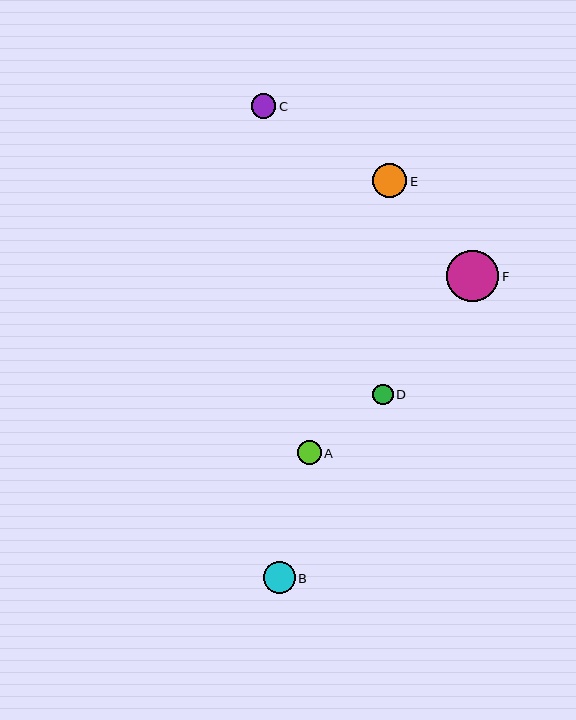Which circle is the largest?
Circle F is the largest with a size of approximately 52 pixels.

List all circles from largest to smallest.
From largest to smallest: F, E, B, C, A, D.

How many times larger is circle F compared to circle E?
Circle F is approximately 1.5 times the size of circle E.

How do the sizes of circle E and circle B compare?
Circle E and circle B are approximately the same size.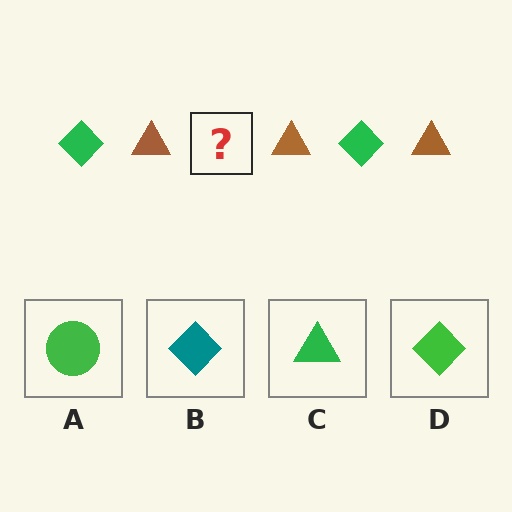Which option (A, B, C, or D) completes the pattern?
D.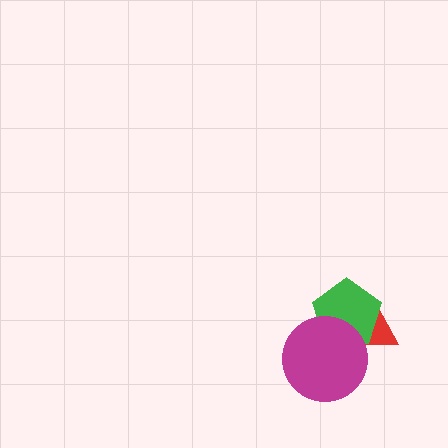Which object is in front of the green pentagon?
The magenta circle is in front of the green pentagon.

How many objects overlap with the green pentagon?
2 objects overlap with the green pentagon.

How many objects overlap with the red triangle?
2 objects overlap with the red triangle.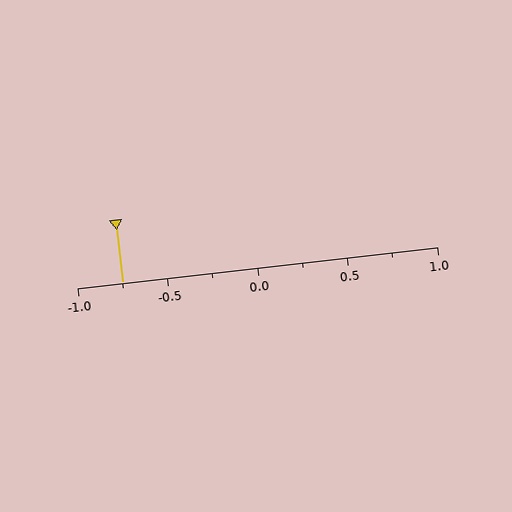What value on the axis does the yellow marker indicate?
The marker indicates approximately -0.75.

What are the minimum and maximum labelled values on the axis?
The axis runs from -1.0 to 1.0.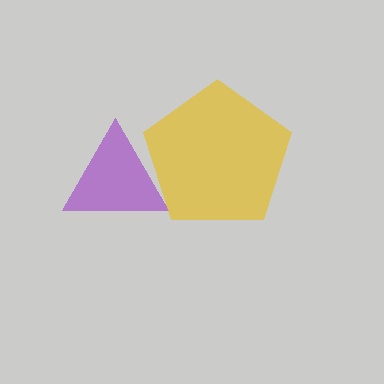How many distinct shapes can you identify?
There are 2 distinct shapes: a purple triangle, a yellow pentagon.